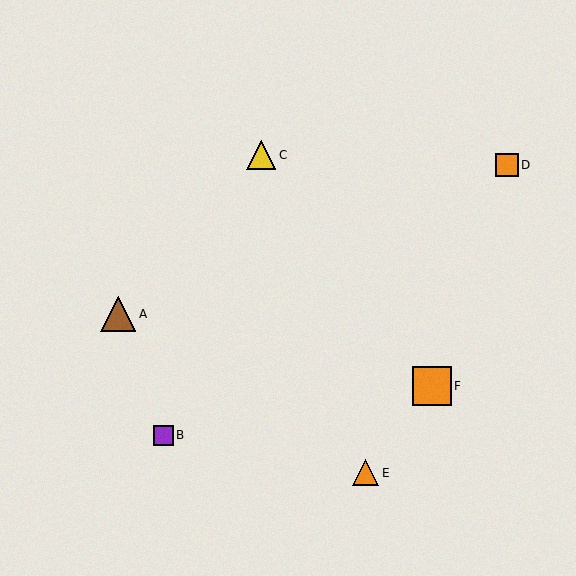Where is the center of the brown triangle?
The center of the brown triangle is at (118, 314).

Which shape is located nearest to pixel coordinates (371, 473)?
The orange triangle (labeled E) at (366, 473) is nearest to that location.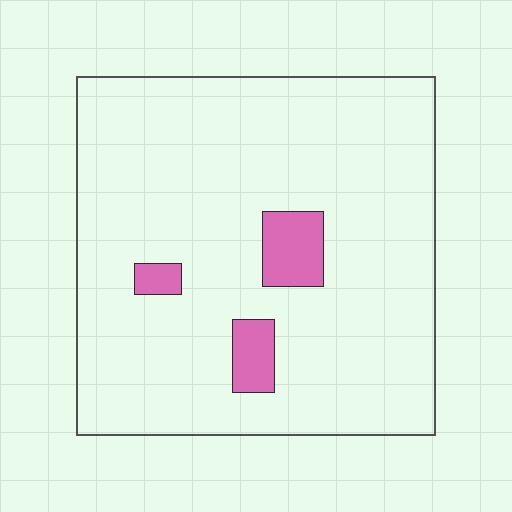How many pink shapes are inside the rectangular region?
3.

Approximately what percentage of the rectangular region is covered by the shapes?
Approximately 5%.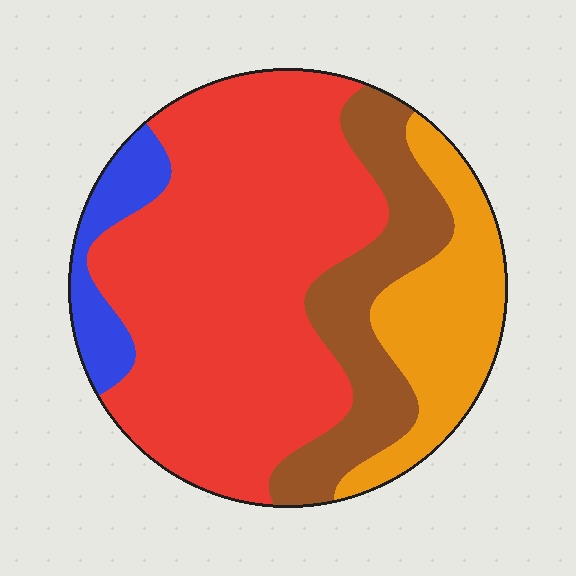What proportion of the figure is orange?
Orange takes up about one sixth (1/6) of the figure.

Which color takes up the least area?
Blue, at roughly 10%.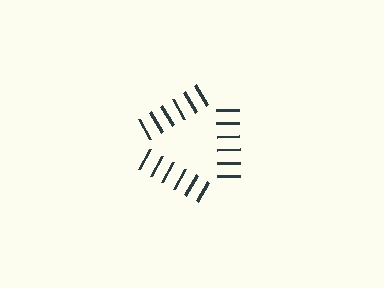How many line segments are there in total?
18 — 6 along each of the 3 edges.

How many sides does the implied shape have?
3 sides — the line-ends trace a triangle.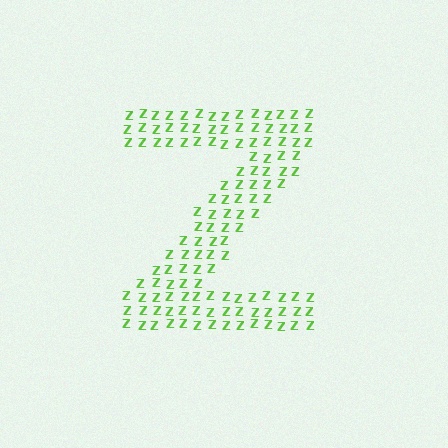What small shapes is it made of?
It is made of small letter Z's.